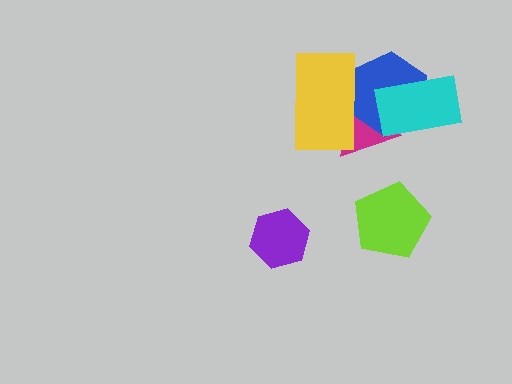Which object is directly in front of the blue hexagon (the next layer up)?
The cyan rectangle is directly in front of the blue hexagon.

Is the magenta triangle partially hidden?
Yes, it is partially covered by another shape.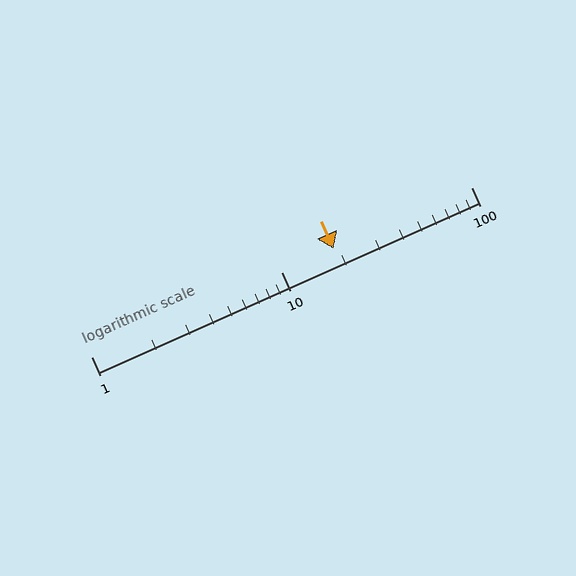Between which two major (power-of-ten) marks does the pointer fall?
The pointer is between 10 and 100.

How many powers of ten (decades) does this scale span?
The scale spans 2 decades, from 1 to 100.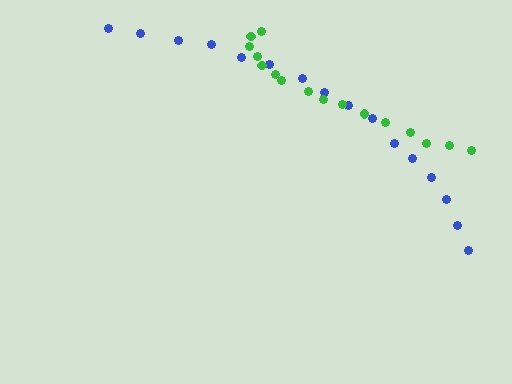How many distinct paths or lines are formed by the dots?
There are 2 distinct paths.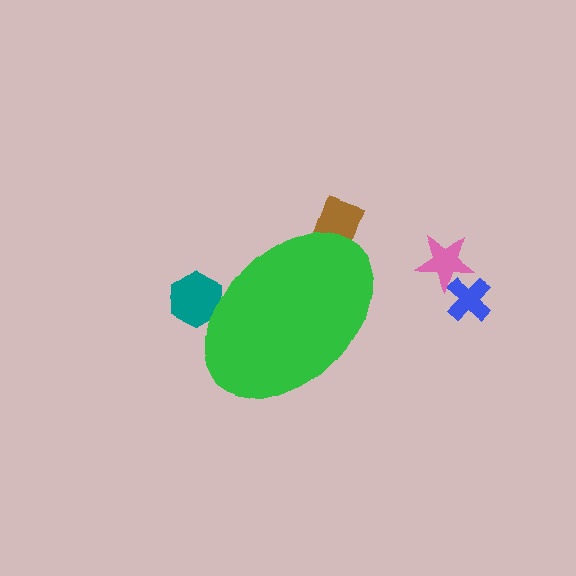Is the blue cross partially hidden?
No, the blue cross is fully visible.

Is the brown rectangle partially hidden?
Yes, the brown rectangle is partially hidden behind the green ellipse.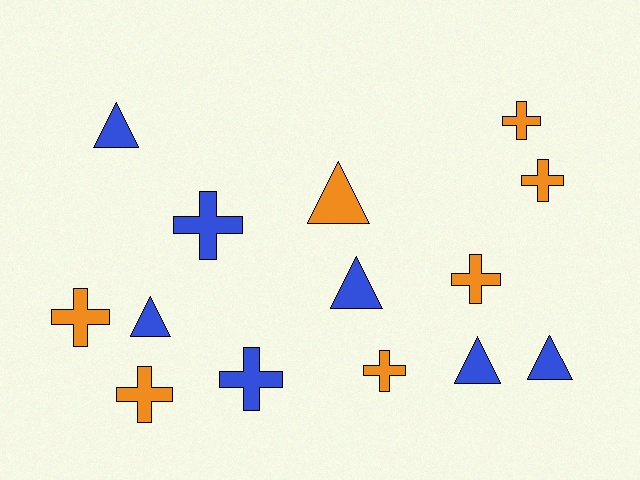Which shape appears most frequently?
Cross, with 8 objects.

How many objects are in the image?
There are 14 objects.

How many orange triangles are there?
There is 1 orange triangle.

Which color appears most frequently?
Blue, with 7 objects.